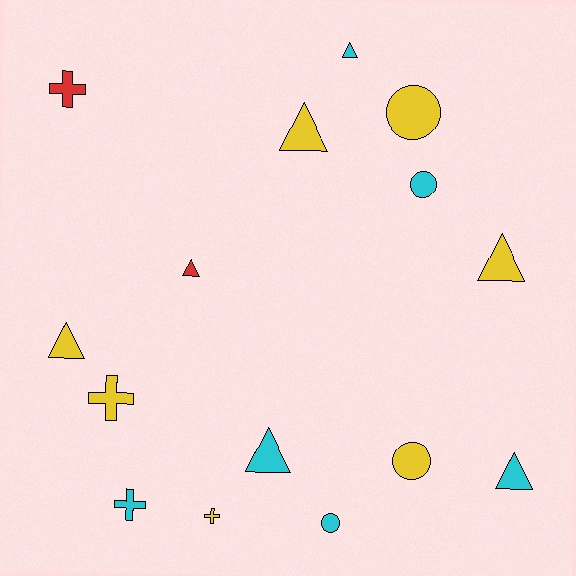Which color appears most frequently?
Yellow, with 7 objects.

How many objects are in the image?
There are 15 objects.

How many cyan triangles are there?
There are 3 cyan triangles.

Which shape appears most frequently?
Triangle, with 7 objects.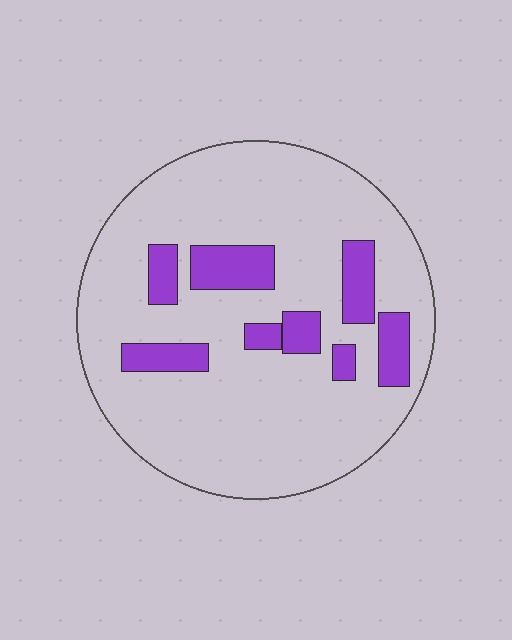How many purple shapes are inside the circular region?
8.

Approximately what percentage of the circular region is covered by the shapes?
Approximately 15%.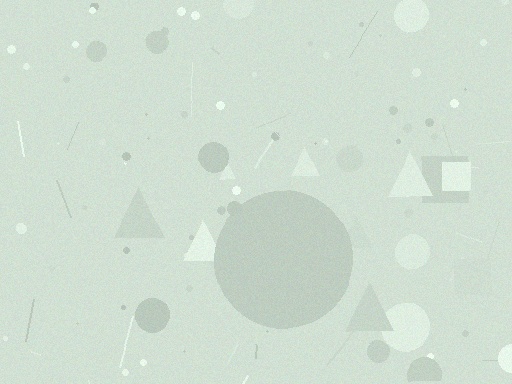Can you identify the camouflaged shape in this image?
The camouflaged shape is a circle.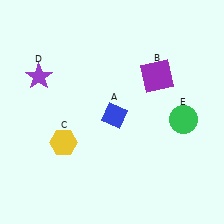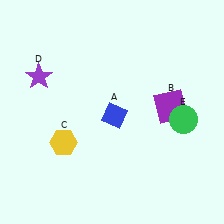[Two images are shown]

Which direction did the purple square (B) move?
The purple square (B) moved down.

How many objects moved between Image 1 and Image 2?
1 object moved between the two images.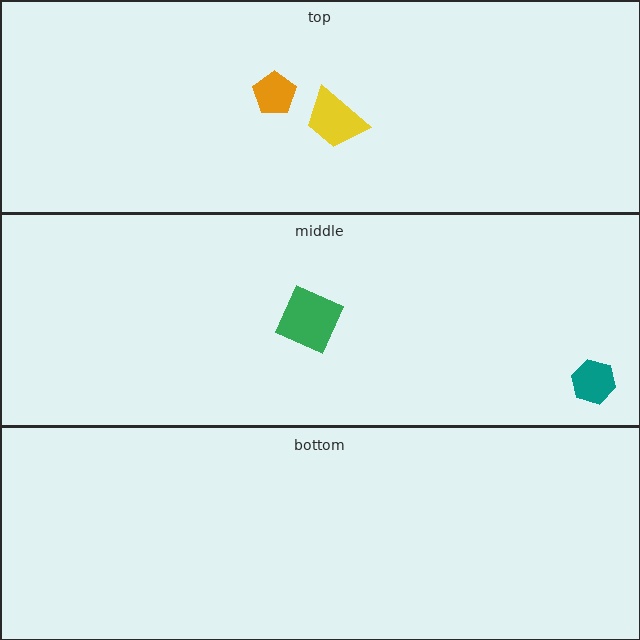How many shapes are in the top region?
2.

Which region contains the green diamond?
The middle region.